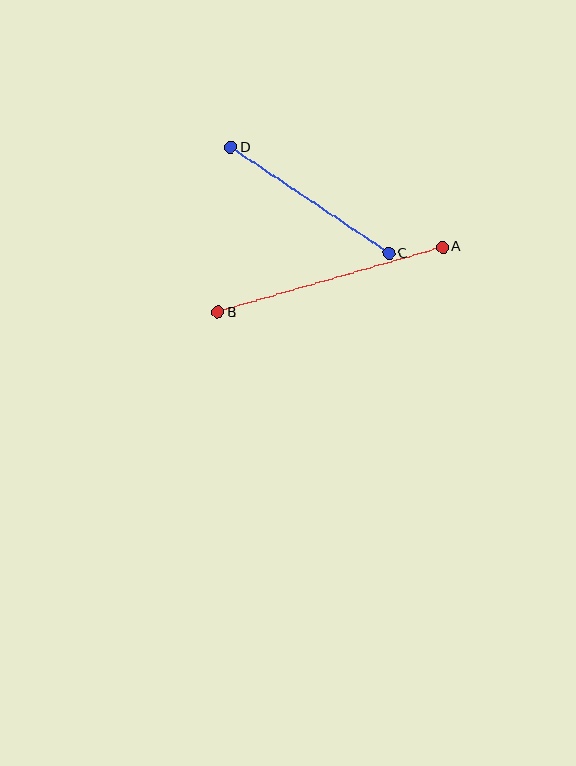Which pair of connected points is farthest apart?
Points A and B are farthest apart.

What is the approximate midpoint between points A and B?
The midpoint is at approximately (330, 280) pixels.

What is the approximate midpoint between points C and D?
The midpoint is at approximately (310, 200) pixels.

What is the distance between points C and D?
The distance is approximately 190 pixels.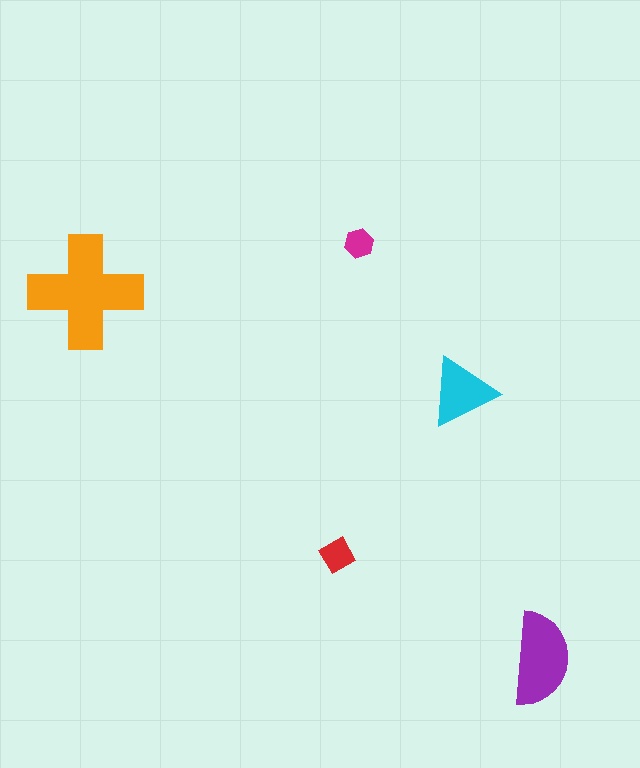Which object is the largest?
The orange cross.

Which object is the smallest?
The magenta hexagon.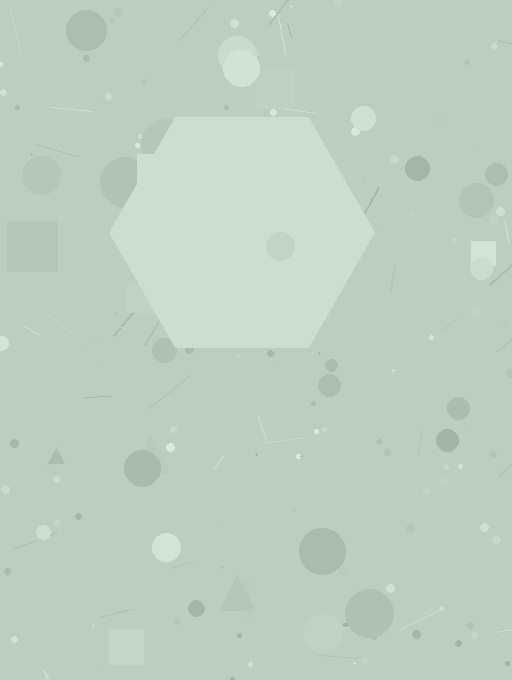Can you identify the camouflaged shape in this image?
The camouflaged shape is a hexagon.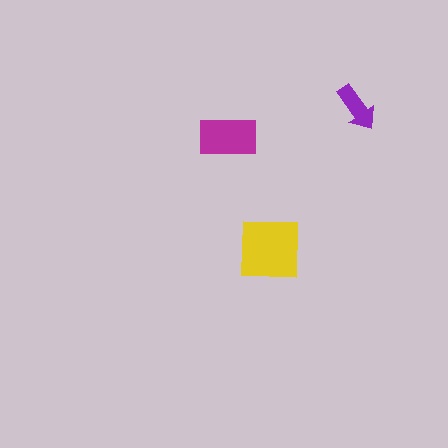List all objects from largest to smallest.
The yellow square, the magenta rectangle, the purple arrow.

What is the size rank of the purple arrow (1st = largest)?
3rd.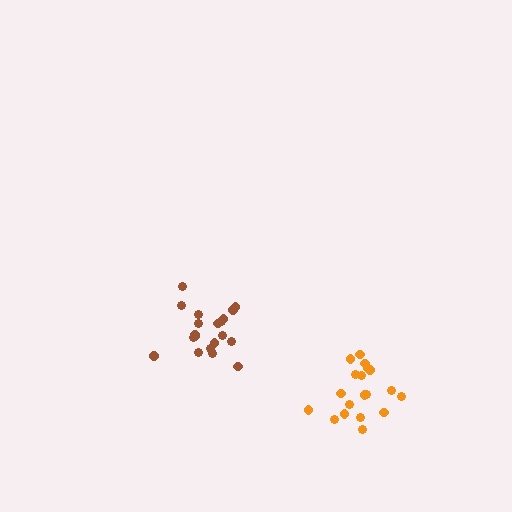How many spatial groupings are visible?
There are 2 spatial groupings.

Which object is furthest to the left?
The brown cluster is leftmost.